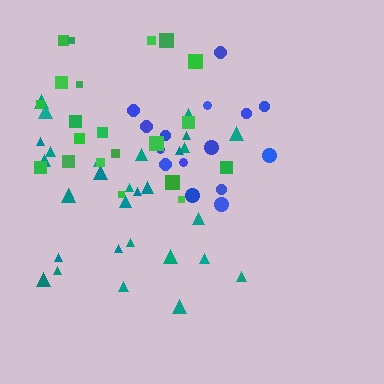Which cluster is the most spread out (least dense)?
Green.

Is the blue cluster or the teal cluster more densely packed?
Blue.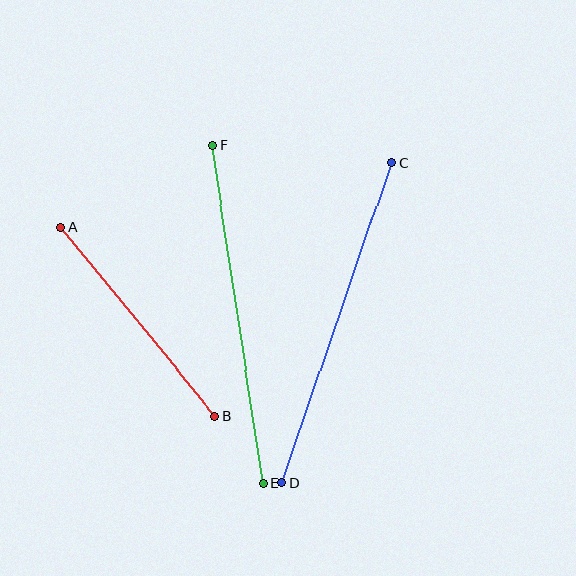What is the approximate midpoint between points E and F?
The midpoint is at approximately (238, 314) pixels.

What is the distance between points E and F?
The distance is approximately 342 pixels.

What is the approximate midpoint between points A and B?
The midpoint is at approximately (138, 321) pixels.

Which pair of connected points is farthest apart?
Points E and F are farthest apart.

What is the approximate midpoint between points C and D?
The midpoint is at approximately (337, 323) pixels.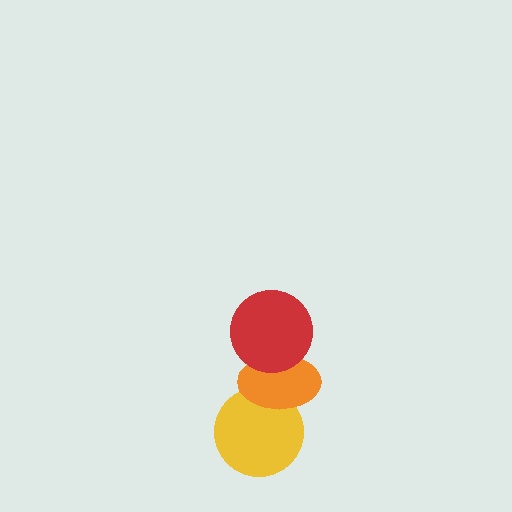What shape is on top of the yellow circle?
The orange ellipse is on top of the yellow circle.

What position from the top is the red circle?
The red circle is 1st from the top.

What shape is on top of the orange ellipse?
The red circle is on top of the orange ellipse.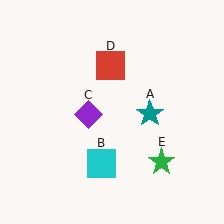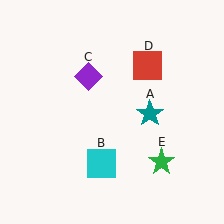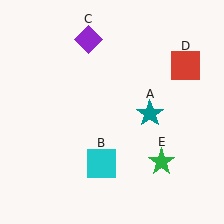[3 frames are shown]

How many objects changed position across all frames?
2 objects changed position: purple diamond (object C), red square (object D).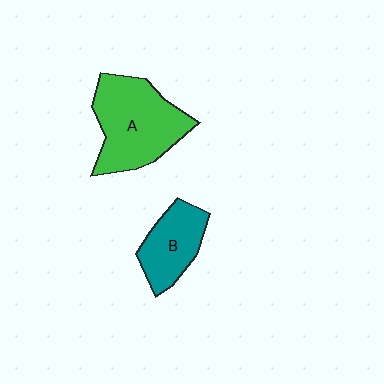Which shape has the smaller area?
Shape B (teal).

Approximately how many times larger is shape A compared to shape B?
Approximately 1.7 times.